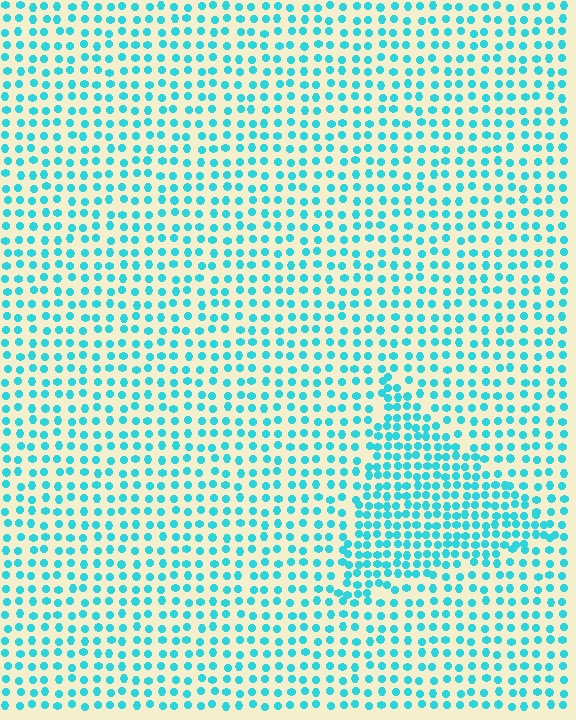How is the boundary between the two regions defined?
The boundary is defined by a change in element density (approximately 1.7x ratio). All elements are the same color, size, and shape.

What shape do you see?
I see a triangle.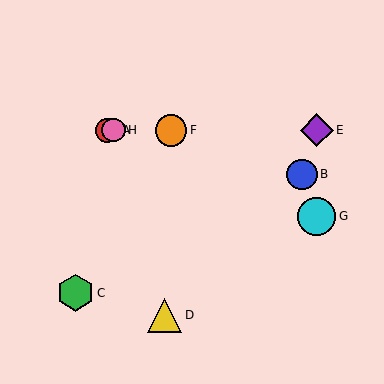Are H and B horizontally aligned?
No, H is at y≈130 and B is at y≈174.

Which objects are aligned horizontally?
Objects A, E, F, H are aligned horizontally.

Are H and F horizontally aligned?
Yes, both are at y≈130.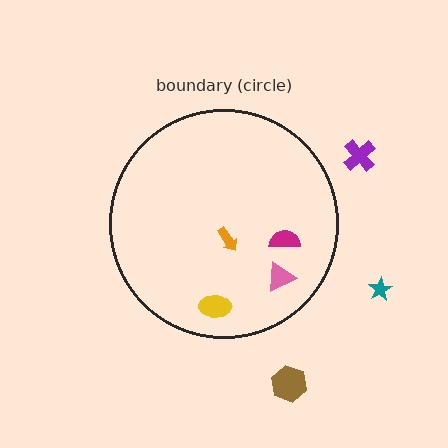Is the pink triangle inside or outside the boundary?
Inside.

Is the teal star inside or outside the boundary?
Outside.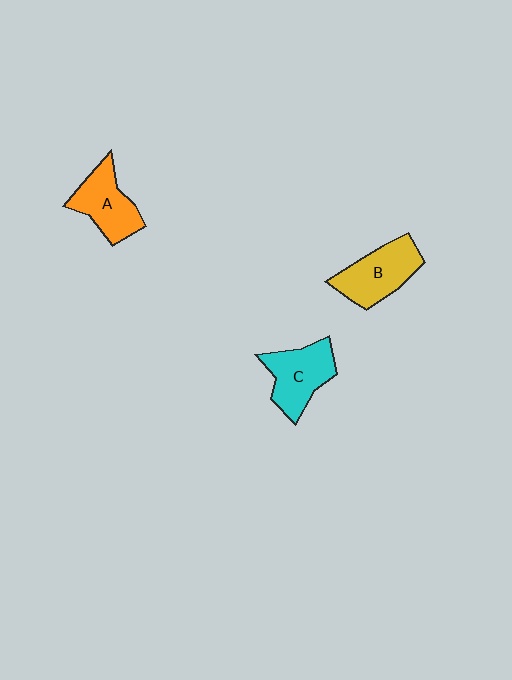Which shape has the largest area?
Shape B (yellow).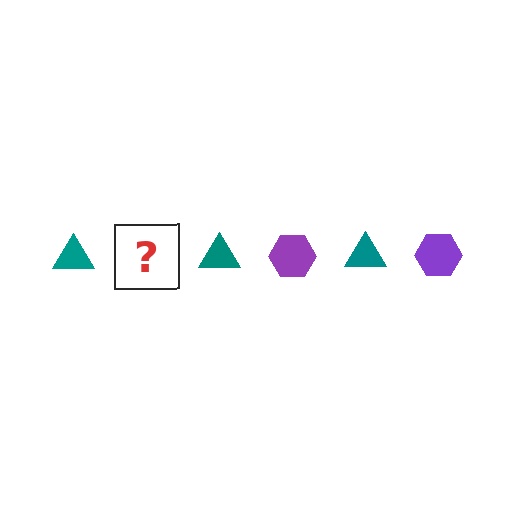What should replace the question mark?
The question mark should be replaced with a purple hexagon.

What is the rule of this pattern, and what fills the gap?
The rule is that the pattern alternates between teal triangle and purple hexagon. The gap should be filled with a purple hexagon.